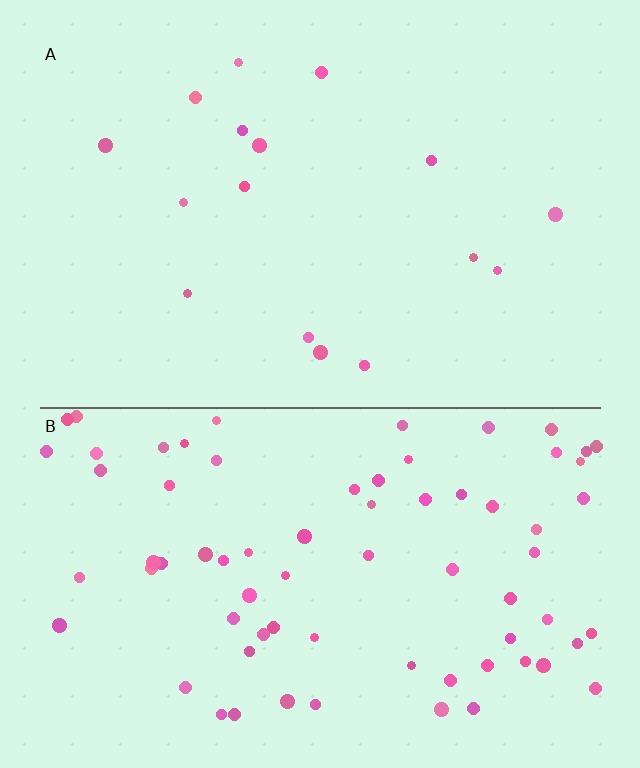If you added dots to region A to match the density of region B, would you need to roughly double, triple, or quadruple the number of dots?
Approximately quadruple.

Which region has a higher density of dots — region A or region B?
B (the bottom).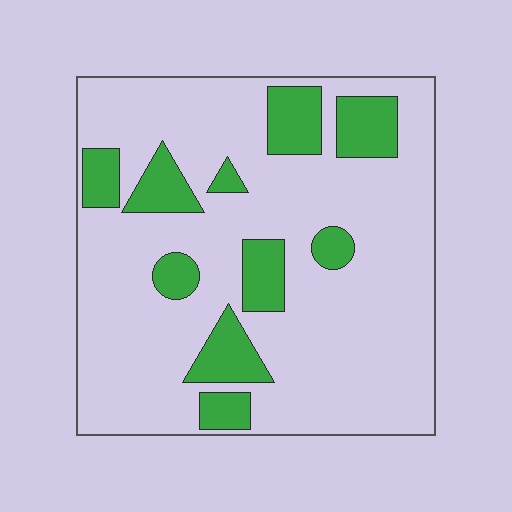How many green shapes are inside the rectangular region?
10.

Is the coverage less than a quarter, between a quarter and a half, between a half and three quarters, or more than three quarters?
Less than a quarter.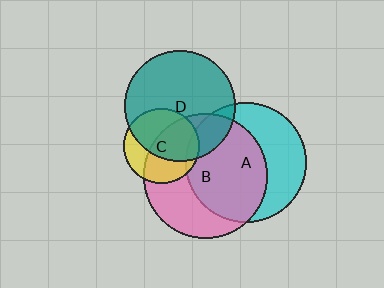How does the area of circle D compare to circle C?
Approximately 2.2 times.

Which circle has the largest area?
Circle B (pink).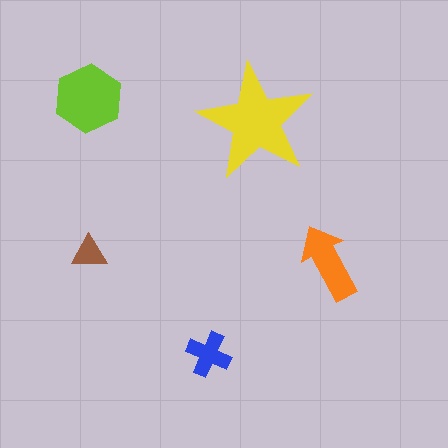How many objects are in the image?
There are 5 objects in the image.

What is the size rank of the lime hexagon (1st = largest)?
2nd.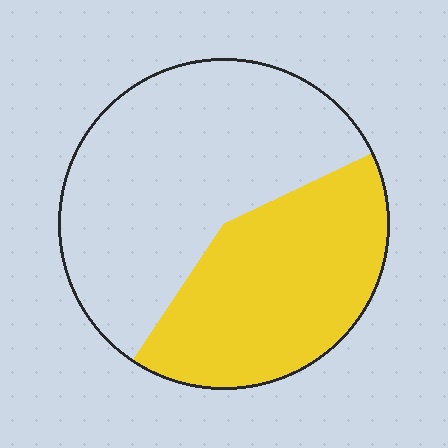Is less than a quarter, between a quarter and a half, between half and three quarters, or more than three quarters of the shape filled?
Between a quarter and a half.